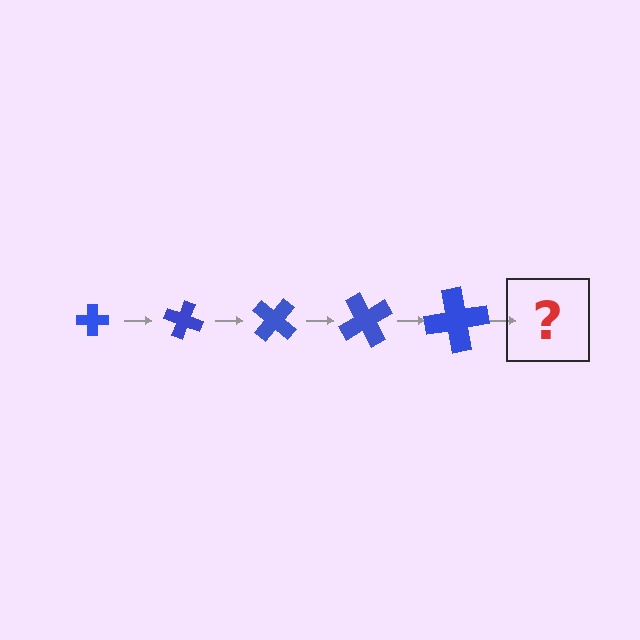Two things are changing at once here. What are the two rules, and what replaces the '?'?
The two rules are that the cross grows larger each step and it rotates 20 degrees each step. The '?' should be a cross, larger than the previous one and rotated 100 degrees from the start.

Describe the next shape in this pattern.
It should be a cross, larger than the previous one and rotated 100 degrees from the start.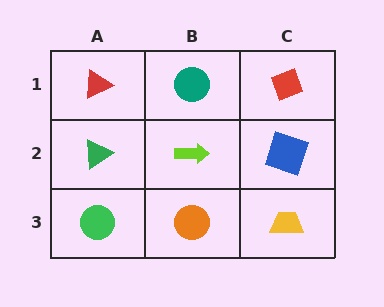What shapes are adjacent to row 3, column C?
A blue square (row 2, column C), an orange circle (row 3, column B).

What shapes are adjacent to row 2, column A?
A red triangle (row 1, column A), a green circle (row 3, column A), a lime arrow (row 2, column B).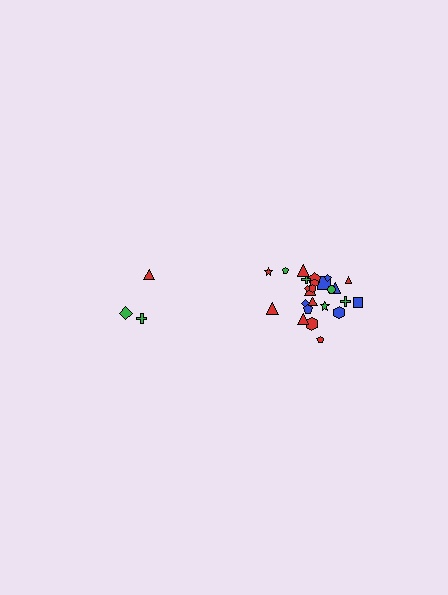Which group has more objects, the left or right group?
The right group.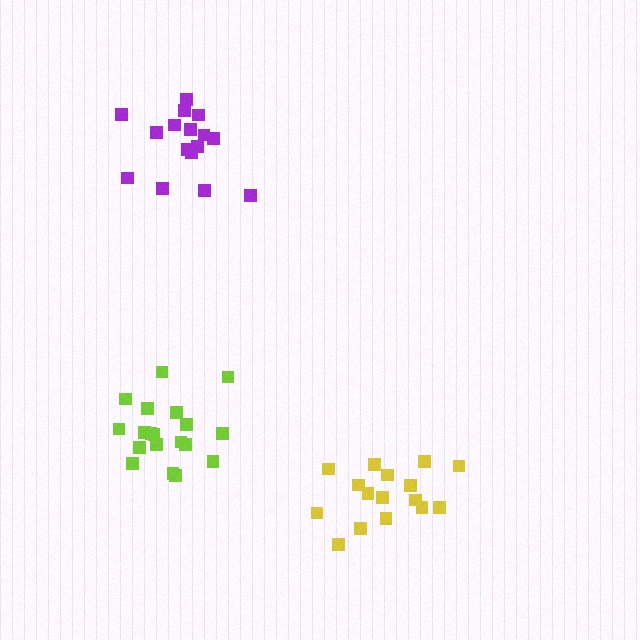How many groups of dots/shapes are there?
There are 3 groups.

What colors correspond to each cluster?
The clusters are colored: lime, yellow, purple.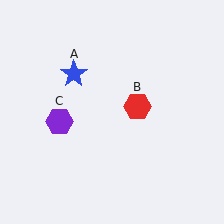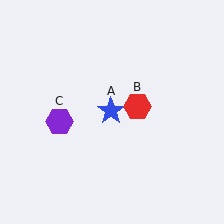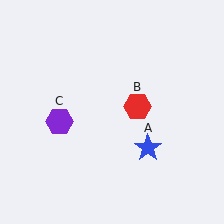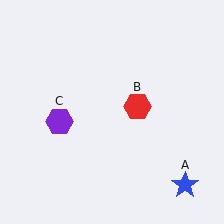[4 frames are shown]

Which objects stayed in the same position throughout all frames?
Red hexagon (object B) and purple hexagon (object C) remained stationary.